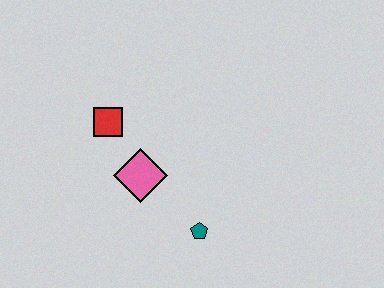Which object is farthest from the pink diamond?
The teal pentagon is farthest from the pink diamond.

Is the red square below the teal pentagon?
No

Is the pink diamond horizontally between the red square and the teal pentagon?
Yes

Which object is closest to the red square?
The pink diamond is closest to the red square.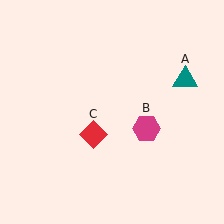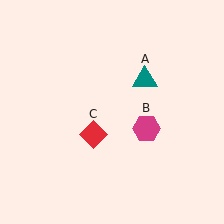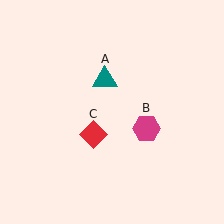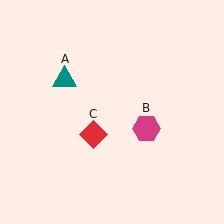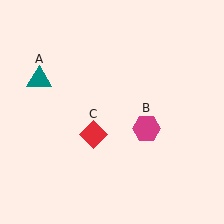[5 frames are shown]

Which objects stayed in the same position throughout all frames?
Magenta hexagon (object B) and red diamond (object C) remained stationary.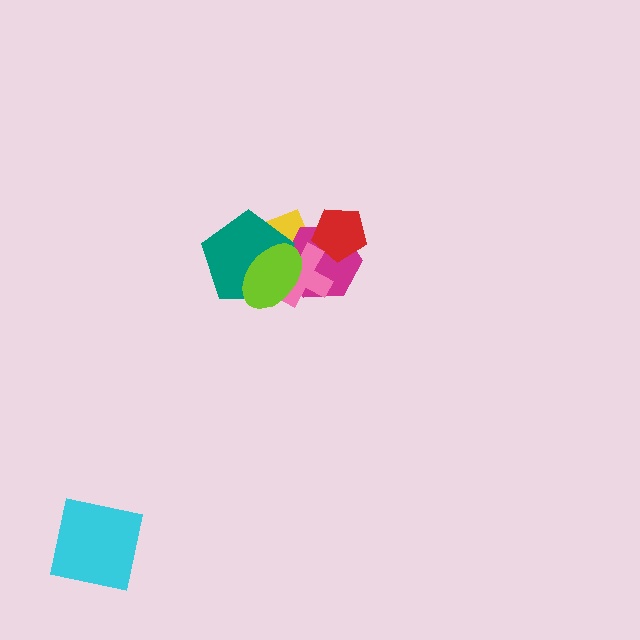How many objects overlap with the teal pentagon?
4 objects overlap with the teal pentagon.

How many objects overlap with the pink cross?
4 objects overlap with the pink cross.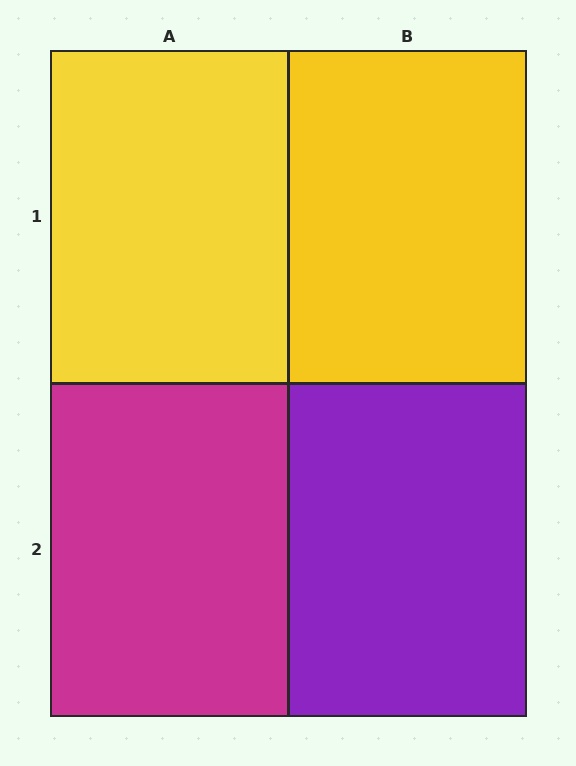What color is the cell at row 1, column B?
Yellow.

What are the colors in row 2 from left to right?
Magenta, purple.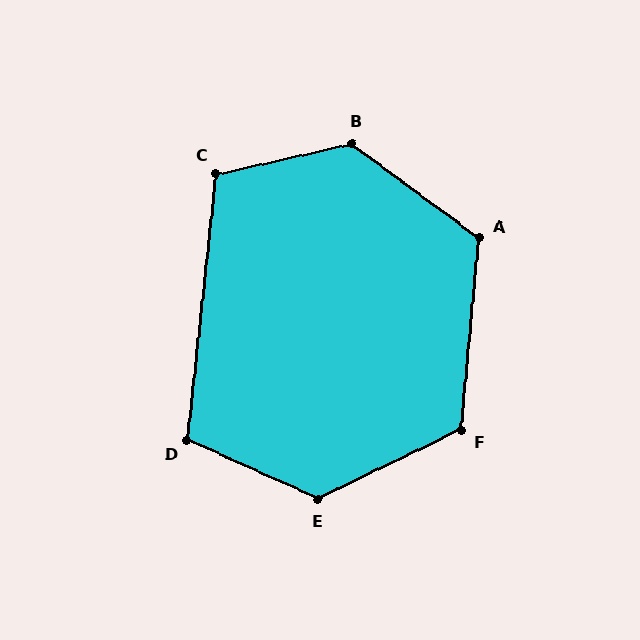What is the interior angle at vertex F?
Approximately 121 degrees (obtuse).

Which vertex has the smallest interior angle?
D, at approximately 108 degrees.